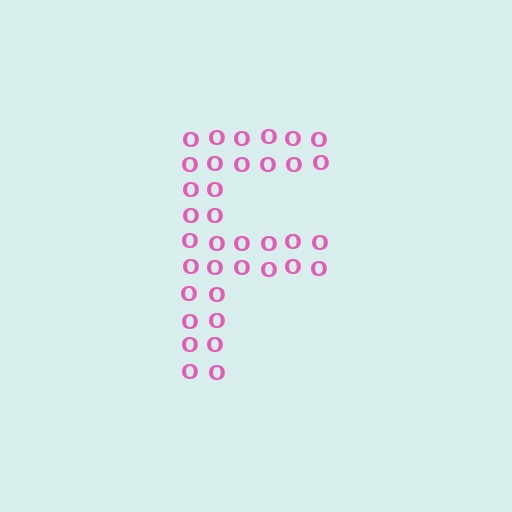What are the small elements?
The small elements are letter O's.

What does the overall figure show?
The overall figure shows the letter F.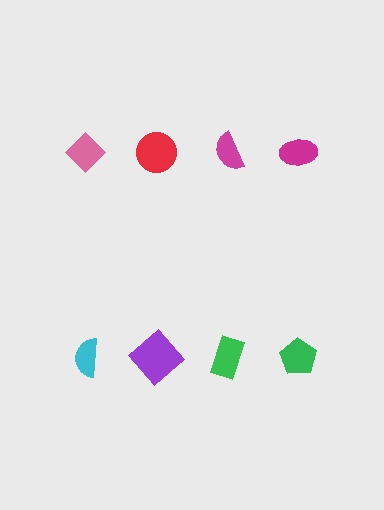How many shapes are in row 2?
4 shapes.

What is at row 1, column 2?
A red circle.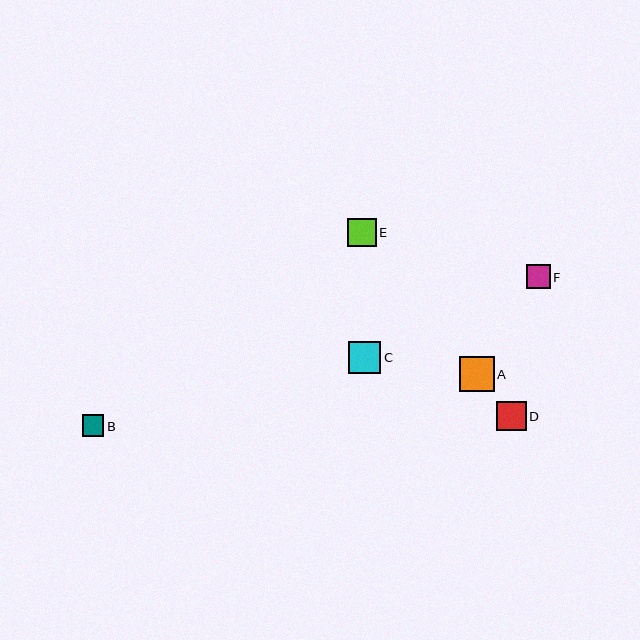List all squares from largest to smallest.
From largest to smallest: A, C, D, E, F, B.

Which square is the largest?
Square A is the largest with a size of approximately 34 pixels.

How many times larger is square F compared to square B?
Square F is approximately 1.1 times the size of square B.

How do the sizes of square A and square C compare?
Square A and square C are approximately the same size.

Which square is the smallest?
Square B is the smallest with a size of approximately 22 pixels.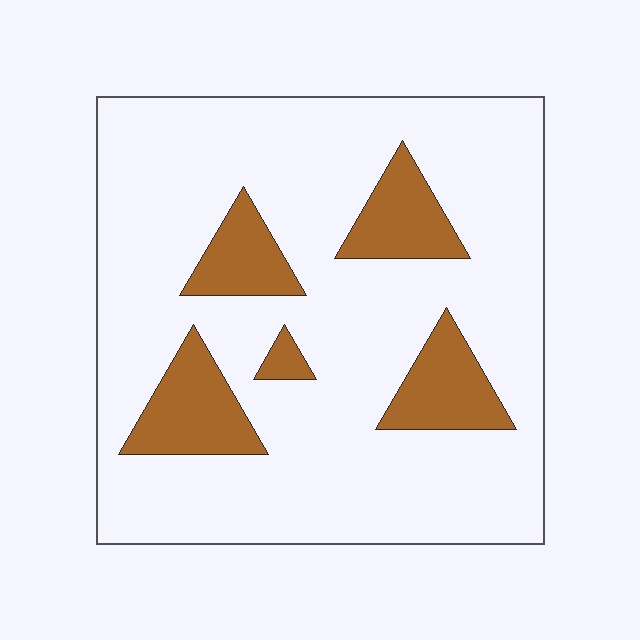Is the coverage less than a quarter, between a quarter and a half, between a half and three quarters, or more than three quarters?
Less than a quarter.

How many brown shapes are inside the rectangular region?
5.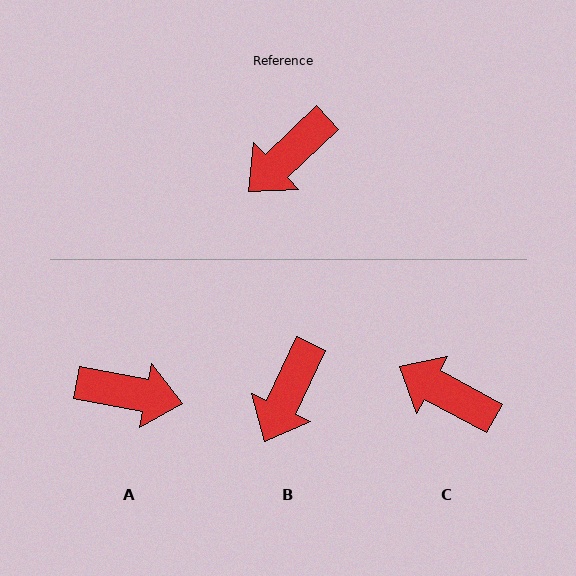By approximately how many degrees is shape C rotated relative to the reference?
Approximately 72 degrees clockwise.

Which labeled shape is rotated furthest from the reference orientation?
A, about 126 degrees away.